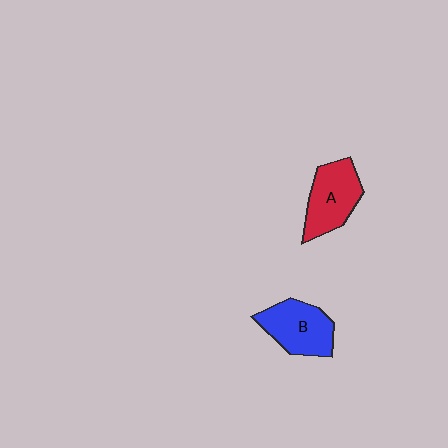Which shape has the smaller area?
Shape B (blue).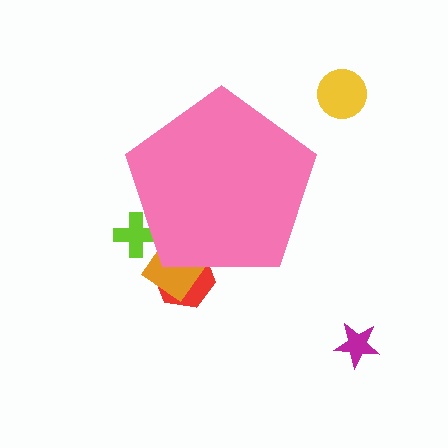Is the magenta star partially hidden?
No, the magenta star is fully visible.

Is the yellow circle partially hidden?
No, the yellow circle is fully visible.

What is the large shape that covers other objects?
A pink pentagon.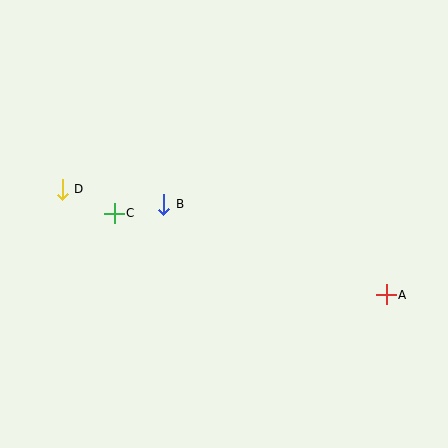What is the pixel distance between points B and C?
The distance between B and C is 50 pixels.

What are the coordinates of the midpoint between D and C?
The midpoint between D and C is at (88, 201).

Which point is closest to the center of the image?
Point B at (164, 204) is closest to the center.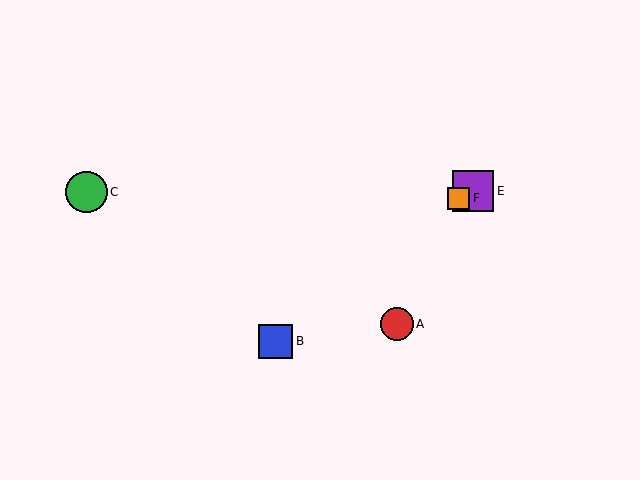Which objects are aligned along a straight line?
Objects D, E, F are aligned along a straight line.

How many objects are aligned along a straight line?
3 objects (D, E, F) are aligned along a straight line.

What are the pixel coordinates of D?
Object D is at (460, 197).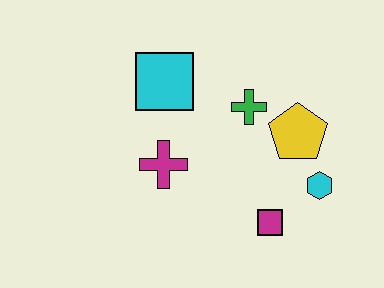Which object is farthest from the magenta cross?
The cyan hexagon is farthest from the magenta cross.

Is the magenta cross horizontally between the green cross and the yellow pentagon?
No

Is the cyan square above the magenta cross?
Yes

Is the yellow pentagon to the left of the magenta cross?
No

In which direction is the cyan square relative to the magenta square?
The cyan square is above the magenta square.